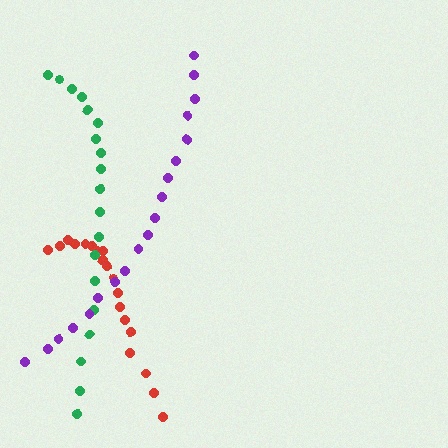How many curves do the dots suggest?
There are 3 distinct paths.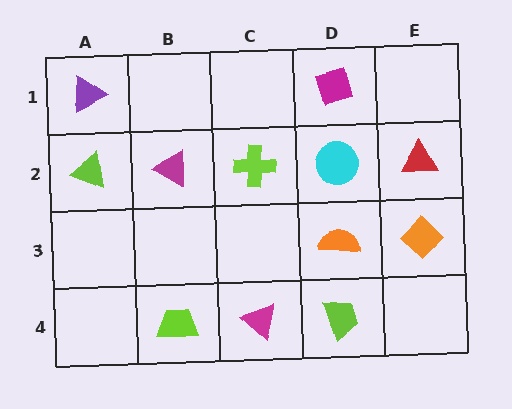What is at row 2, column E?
A red triangle.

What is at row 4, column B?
A lime trapezoid.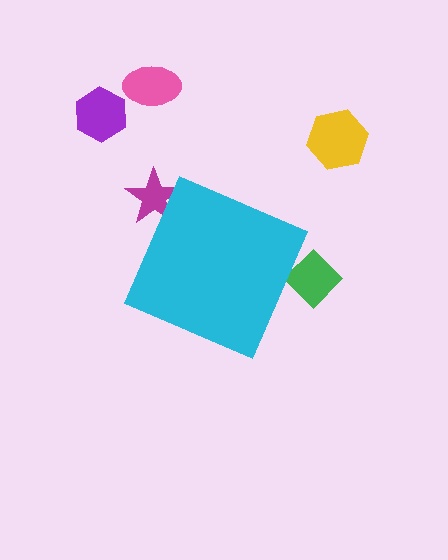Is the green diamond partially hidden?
Yes, the green diamond is partially hidden behind the cyan diamond.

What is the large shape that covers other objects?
A cyan diamond.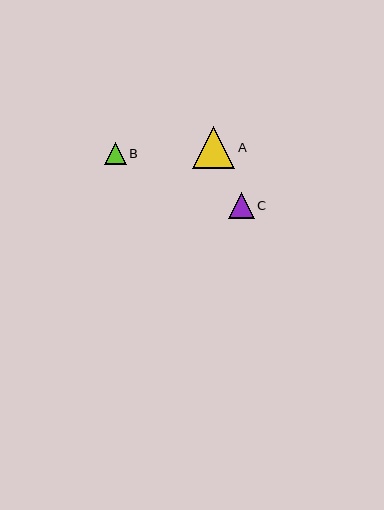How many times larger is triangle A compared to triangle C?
Triangle A is approximately 1.6 times the size of triangle C.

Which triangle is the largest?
Triangle A is the largest with a size of approximately 42 pixels.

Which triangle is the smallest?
Triangle B is the smallest with a size of approximately 21 pixels.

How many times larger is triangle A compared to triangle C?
Triangle A is approximately 1.6 times the size of triangle C.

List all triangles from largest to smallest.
From largest to smallest: A, C, B.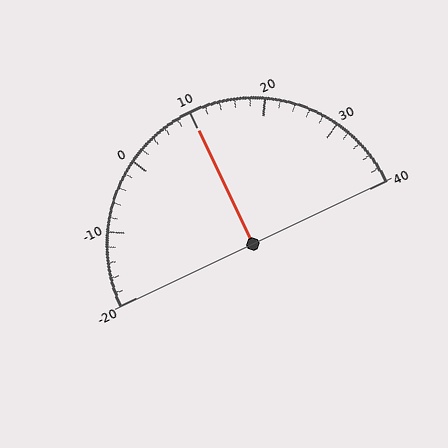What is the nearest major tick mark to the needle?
The nearest major tick mark is 10.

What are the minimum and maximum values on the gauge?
The gauge ranges from -20 to 40.